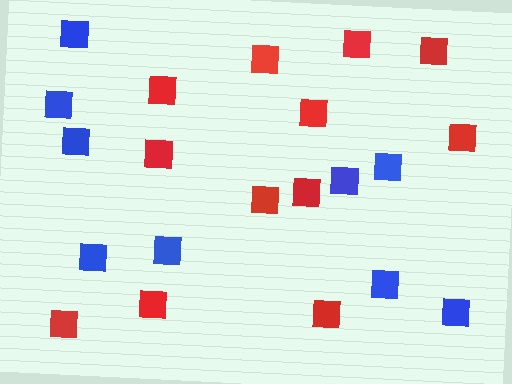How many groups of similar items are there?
There are 2 groups: one group of red squares (12) and one group of blue squares (9).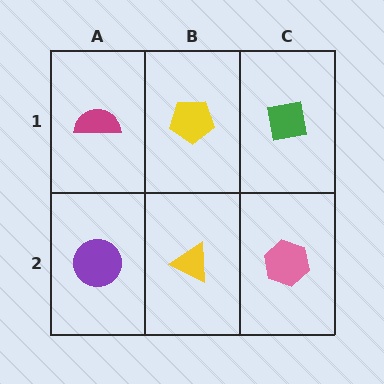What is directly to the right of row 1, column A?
A yellow pentagon.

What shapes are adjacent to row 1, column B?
A yellow triangle (row 2, column B), a magenta semicircle (row 1, column A), a green square (row 1, column C).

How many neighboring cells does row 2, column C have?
2.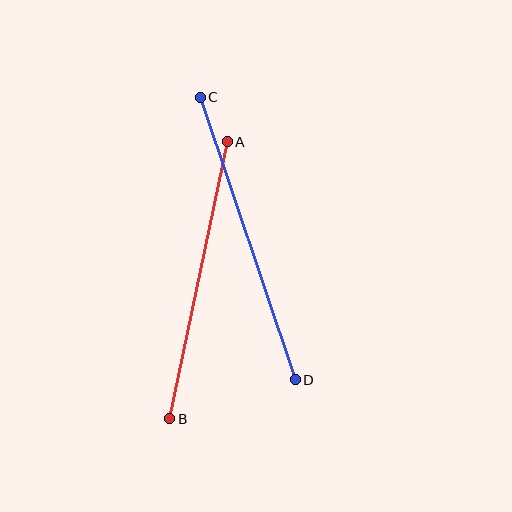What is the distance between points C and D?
The distance is approximately 298 pixels.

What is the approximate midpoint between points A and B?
The midpoint is at approximately (199, 280) pixels.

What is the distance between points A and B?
The distance is approximately 283 pixels.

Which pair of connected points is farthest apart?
Points C and D are farthest apart.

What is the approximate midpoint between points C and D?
The midpoint is at approximately (248, 238) pixels.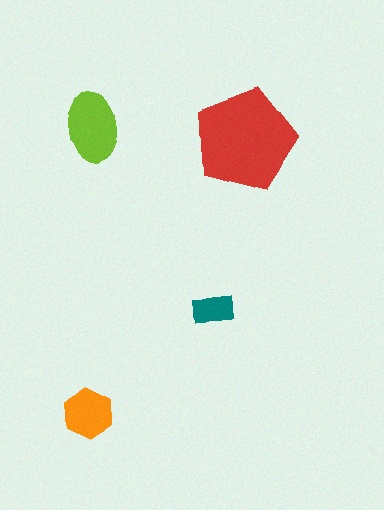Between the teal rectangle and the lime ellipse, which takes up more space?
The lime ellipse.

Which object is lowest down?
The orange hexagon is bottommost.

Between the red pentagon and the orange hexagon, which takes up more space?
The red pentagon.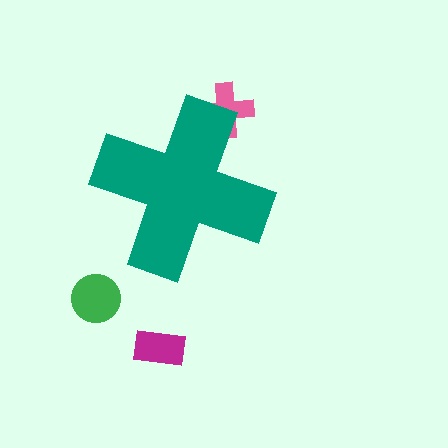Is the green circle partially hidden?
No, the green circle is fully visible.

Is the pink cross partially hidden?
Yes, the pink cross is partially hidden behind the teal cross.